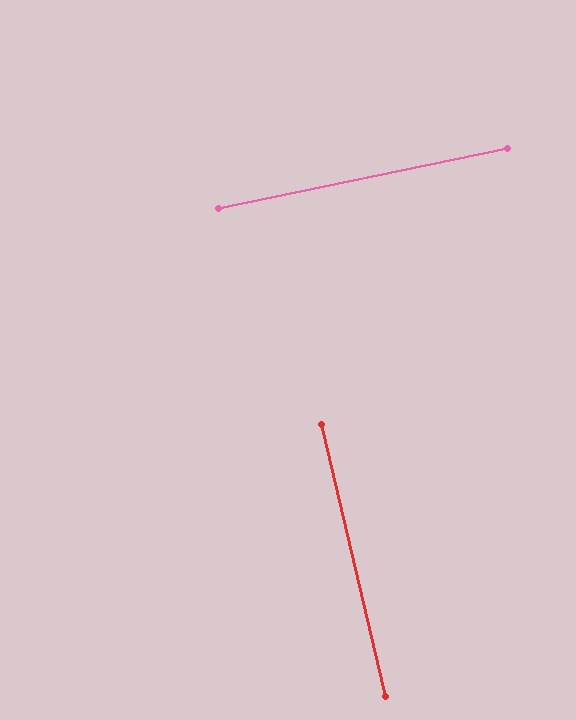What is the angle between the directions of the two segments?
Approximately 88 degrees.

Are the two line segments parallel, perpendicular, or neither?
Perpendicular — they meet at approximately 88°.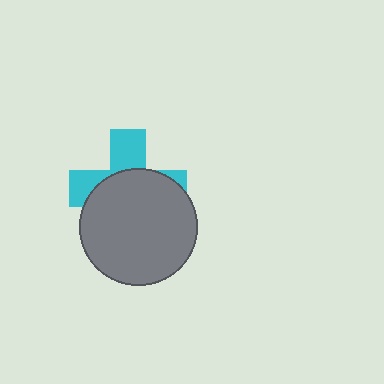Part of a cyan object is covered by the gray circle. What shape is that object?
It is a cross.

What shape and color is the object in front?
The object in front is a gray circle.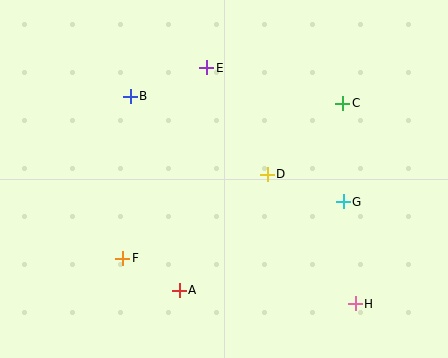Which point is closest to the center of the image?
Point D at (267, 174) is closest to the center.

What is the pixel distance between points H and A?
The distance between H and A is 177 pixels.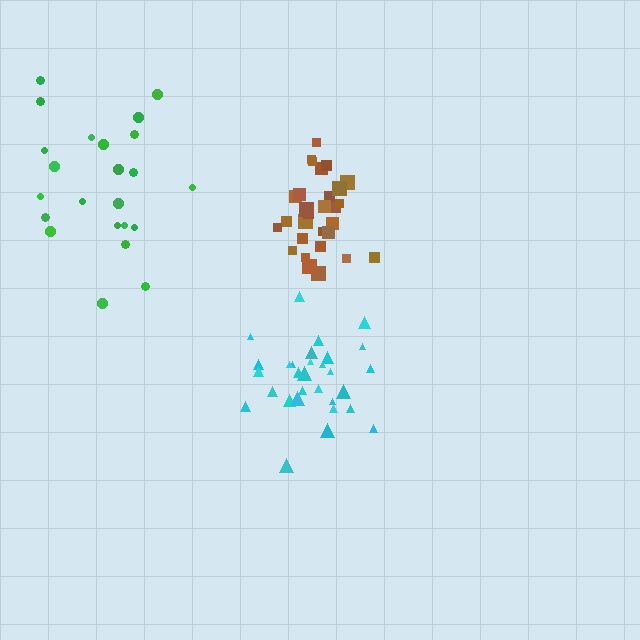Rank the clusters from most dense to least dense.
brown, cyan, green.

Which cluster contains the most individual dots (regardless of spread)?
Cyan (30).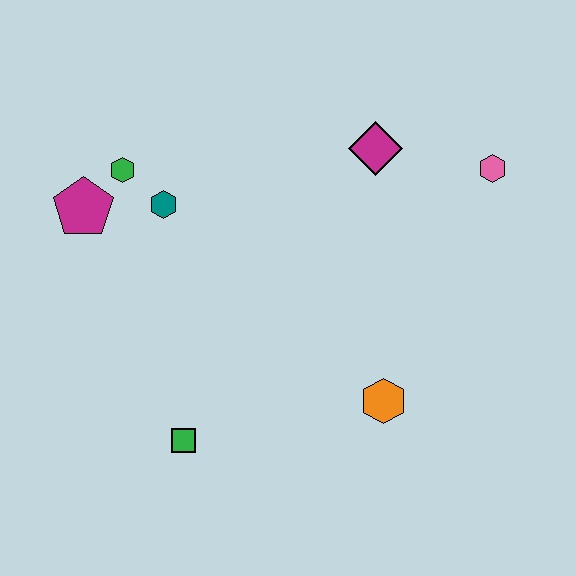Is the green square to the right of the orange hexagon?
No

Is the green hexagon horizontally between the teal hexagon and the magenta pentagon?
Yes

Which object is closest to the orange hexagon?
The green square is closest to the orange hexagon.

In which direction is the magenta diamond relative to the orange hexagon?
The magenta diamond is above the orange hexagon.